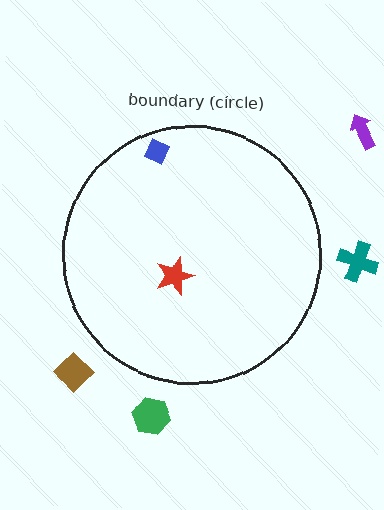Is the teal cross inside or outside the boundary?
Outside.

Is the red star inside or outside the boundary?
Inside.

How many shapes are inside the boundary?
2 inside, 4 outside.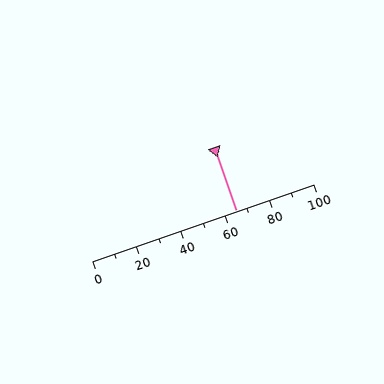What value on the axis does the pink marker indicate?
The marker indicates approximately 65.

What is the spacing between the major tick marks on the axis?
The major ticks are spaced 20 apart.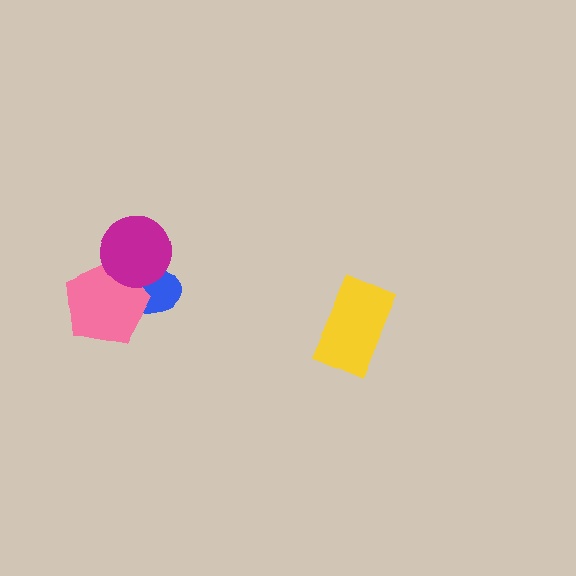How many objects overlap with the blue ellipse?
2 objects overlap with the blue ellipse.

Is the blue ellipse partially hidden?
Yes, it is partially covered by another shape.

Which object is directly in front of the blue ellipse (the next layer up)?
The pink pentagon is directly in front of the blue ellipse.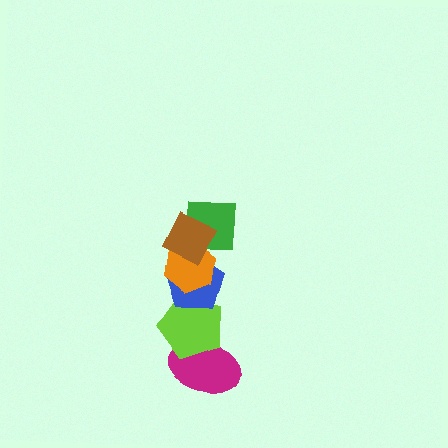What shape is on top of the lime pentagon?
The blue pentagon is on top of the lime pentagon.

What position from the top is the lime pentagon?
The lime pentagon is 5th from the top.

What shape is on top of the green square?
The brown square is on top of the green square.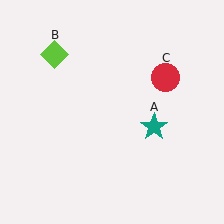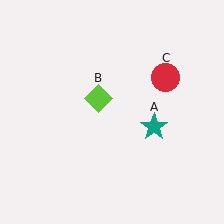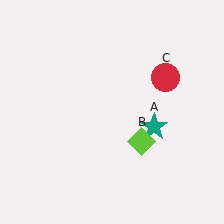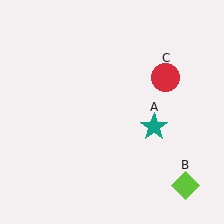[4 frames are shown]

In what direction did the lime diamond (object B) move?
The lime diamond (object B) moved down and to the right.